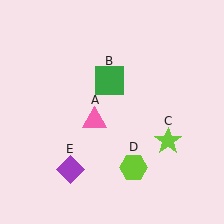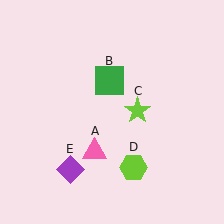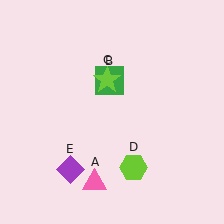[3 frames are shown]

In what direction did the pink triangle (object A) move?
The pink triangle (object A) moved down.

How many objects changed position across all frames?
2 objects changed position: pink triangle (object A), lime star (object C).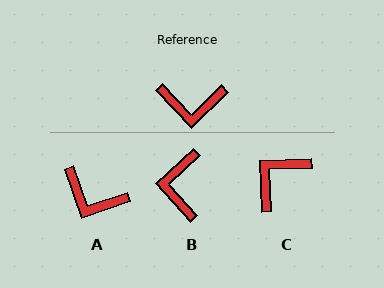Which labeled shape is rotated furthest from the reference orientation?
C, about 132 degrees away.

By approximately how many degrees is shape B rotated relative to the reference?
Approximately 91 degrees clockwise.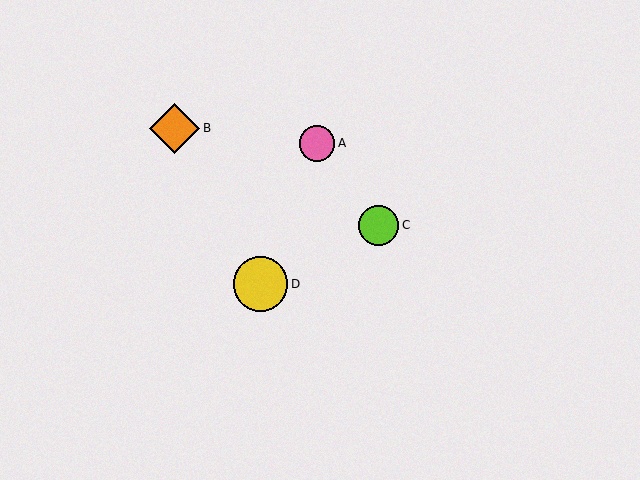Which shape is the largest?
The yellow circle (labeled D) is the largest.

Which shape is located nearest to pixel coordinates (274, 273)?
The yellow circle (labeled D) at (260, 284) is nearest to that location.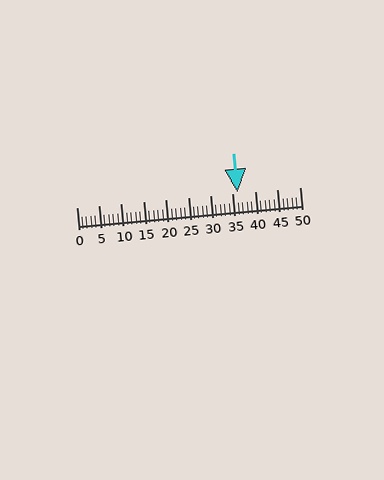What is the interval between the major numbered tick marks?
The major tick marks are spaced 5 units apart.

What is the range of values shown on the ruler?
The ruler shows values from 0 to 50.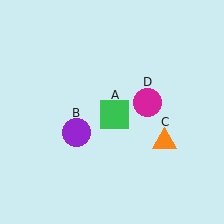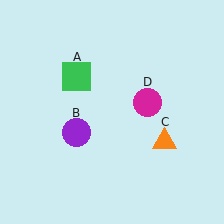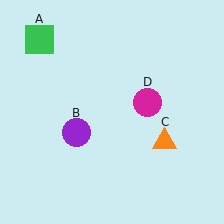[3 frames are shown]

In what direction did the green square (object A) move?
The green square (object A) moved up and to the left.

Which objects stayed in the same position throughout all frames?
Purple circle (object B) and orange triangle (object C) and magenta circle (object D) remained stationary.